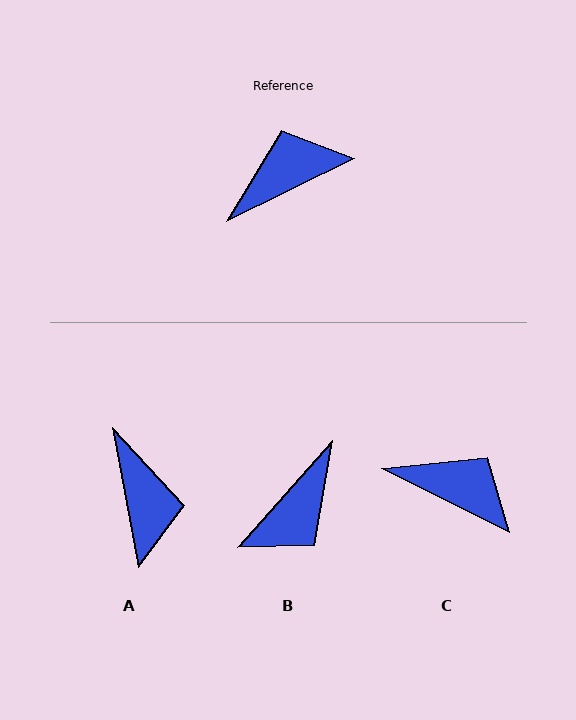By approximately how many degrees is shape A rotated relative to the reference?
Approximately 106 degrees clockwise.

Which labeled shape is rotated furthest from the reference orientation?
B, about 158 degrees away.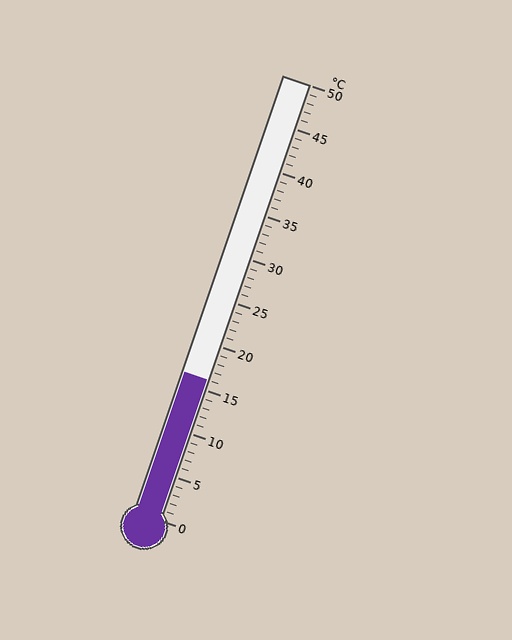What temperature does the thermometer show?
The thermometer shows approximately 16°C.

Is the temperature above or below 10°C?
The temperature is above 10°C.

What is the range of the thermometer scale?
The thermometer scale ranges from 0°C to 50°C.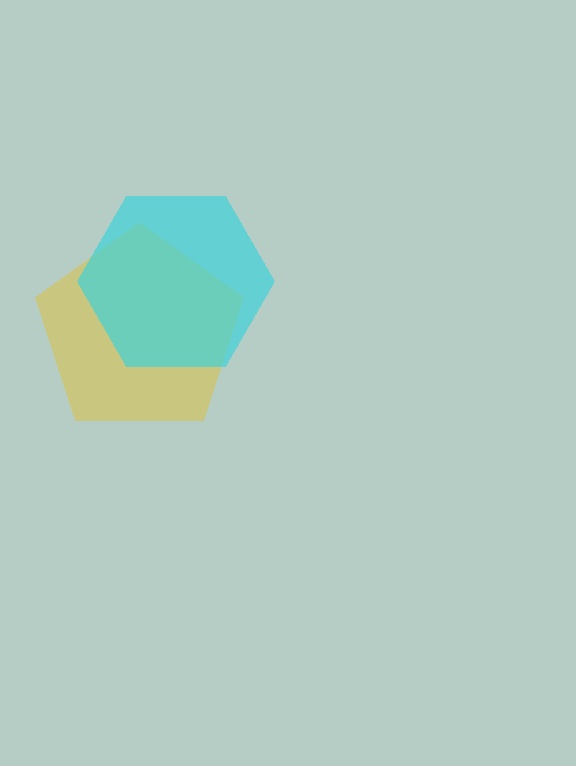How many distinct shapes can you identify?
There are 2 distinct shapes: a yellow pentagon, a cyan hexagon.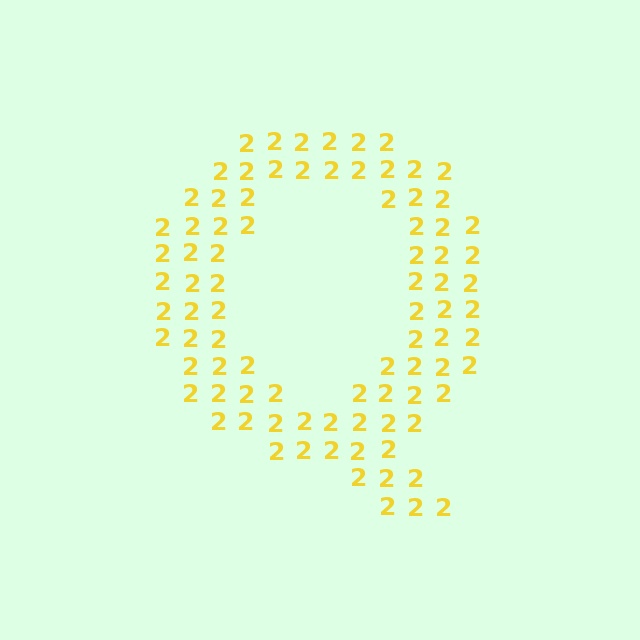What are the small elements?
The small elements are digit 2's.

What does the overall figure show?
The overall figure shows the letter Q.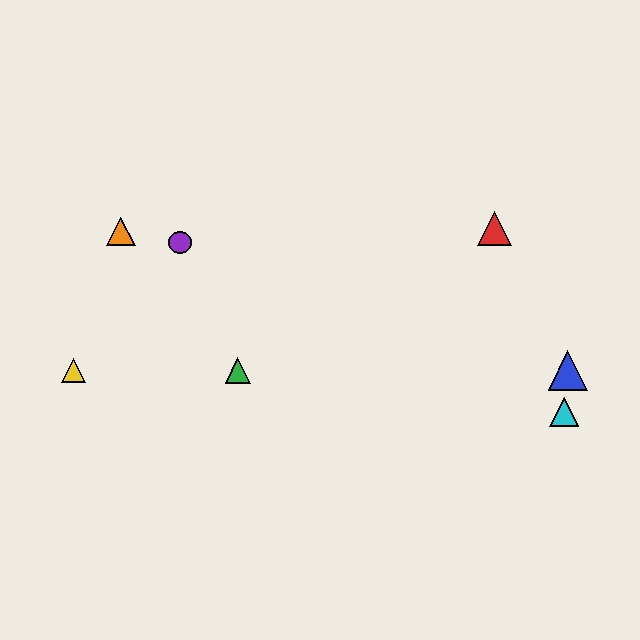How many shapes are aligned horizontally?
3 shapes (the blue triangle, the green triangle, the yellow triangle) are aligned horizontally.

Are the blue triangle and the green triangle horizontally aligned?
Yes, both are at y≈370.